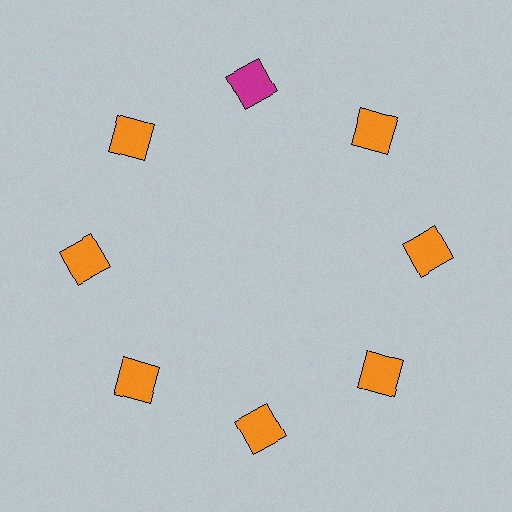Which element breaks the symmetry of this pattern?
The magenta square at roughly the 12 o'clock position breaks the symmetry. All other shapes are orange squares.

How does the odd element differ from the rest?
It has a different color: magenta instead of orange.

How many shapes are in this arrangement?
There are 8 shapes arranged in a ring pattern.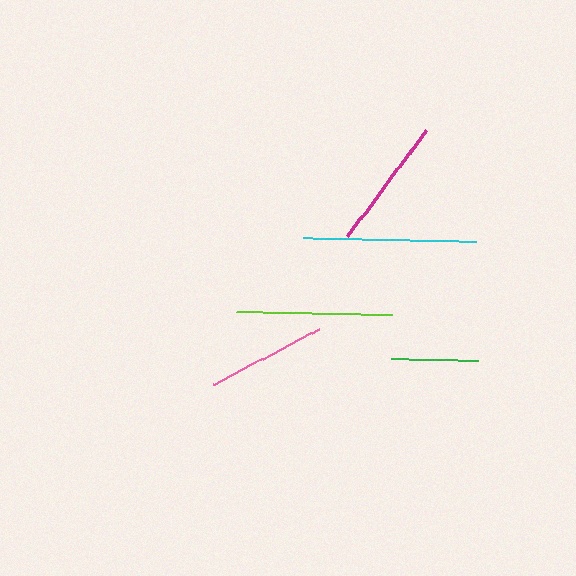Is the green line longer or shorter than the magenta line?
The magenta line is longer than the green line.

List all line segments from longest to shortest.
From longest to shortest: cyan, lime, magenta, pink, green.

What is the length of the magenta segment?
The magenta segment is approximately 132 pixels long.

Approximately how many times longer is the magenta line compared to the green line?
The magenta line is approximately 1.5 times the length of the green line.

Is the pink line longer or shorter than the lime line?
The lime line is longer than the pink line.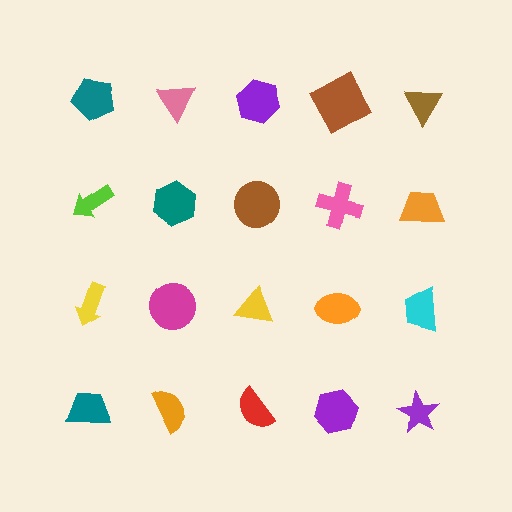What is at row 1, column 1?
A teal pentagon.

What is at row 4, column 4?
A purple hexagon.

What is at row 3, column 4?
An orange ellipse.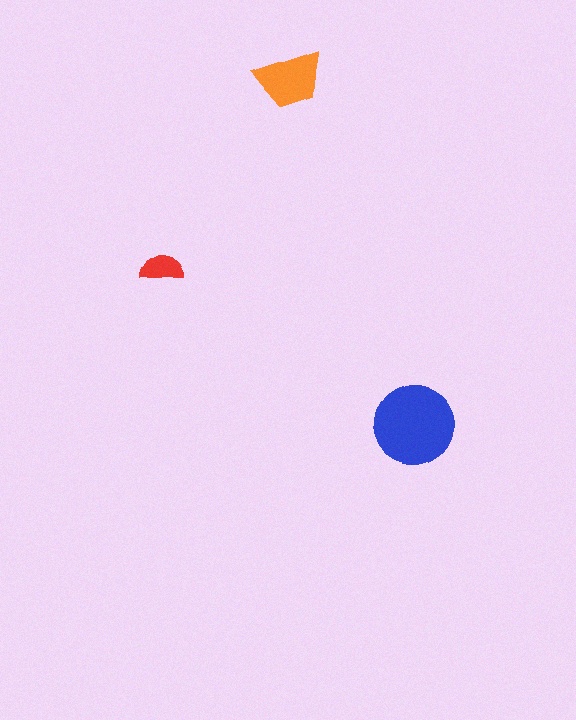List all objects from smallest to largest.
The red semicircle, the orange trapezoid, the blue circle.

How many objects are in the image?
There are 3 objects in the image.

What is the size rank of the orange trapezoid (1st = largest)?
2nd.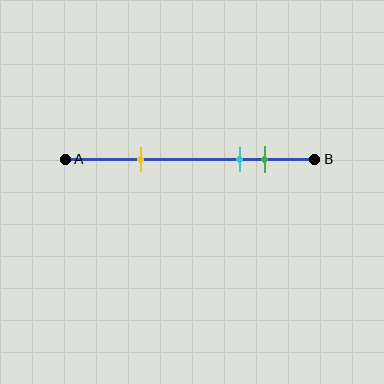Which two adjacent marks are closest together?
The cyan and green marks are the closest adjacent pair.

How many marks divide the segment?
There are 3 marks dividing the segment.